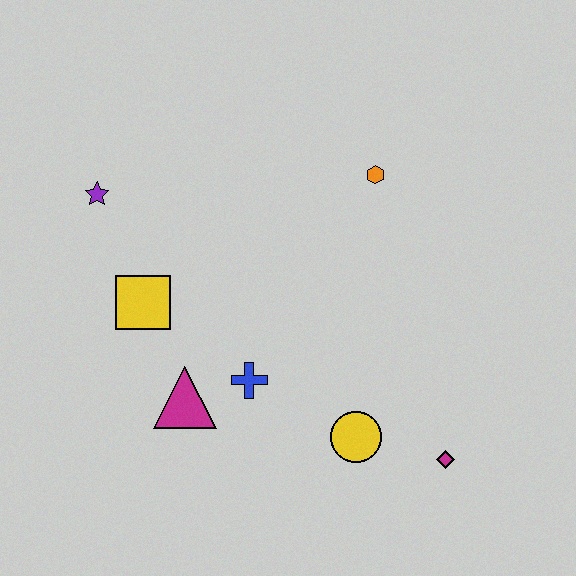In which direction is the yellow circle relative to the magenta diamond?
The yellow circle is to the left of the magenta diamond.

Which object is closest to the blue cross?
The magenta triangle is closest to the blue cross.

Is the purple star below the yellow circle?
No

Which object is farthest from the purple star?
The magenta diamond is farthest from the purple star.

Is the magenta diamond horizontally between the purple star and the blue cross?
No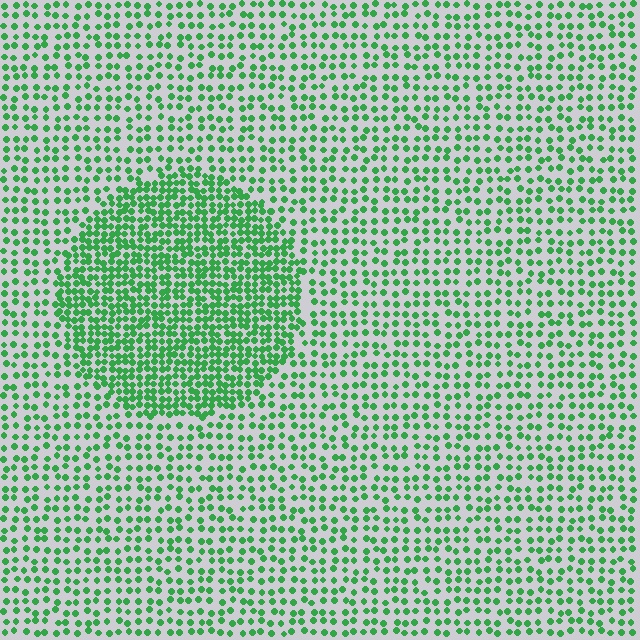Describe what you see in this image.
The image contains small green elements arranged at two different densities. A circle-shaped region is visible where the elements are more densely packed than the surrounding area.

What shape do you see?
I see a circle.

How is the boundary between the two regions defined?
The boundary is defined by a change in element density (approximately 2.0x ratio). All elements are the same color, size, and shape.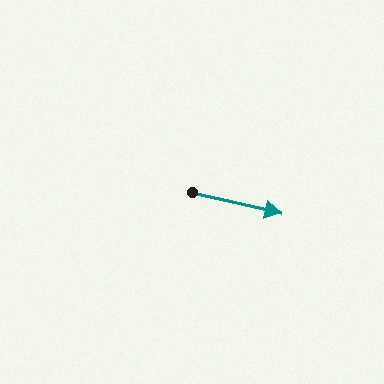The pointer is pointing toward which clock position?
Roughly 3 o'clock.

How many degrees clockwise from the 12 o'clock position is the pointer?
Approximately 103 degrees.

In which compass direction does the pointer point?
East.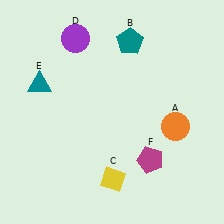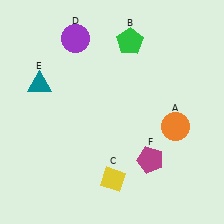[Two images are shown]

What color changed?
The pentagon (B) changed from teal in Image 1 to green in Image 2.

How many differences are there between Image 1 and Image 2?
There is 1 difference between the two images.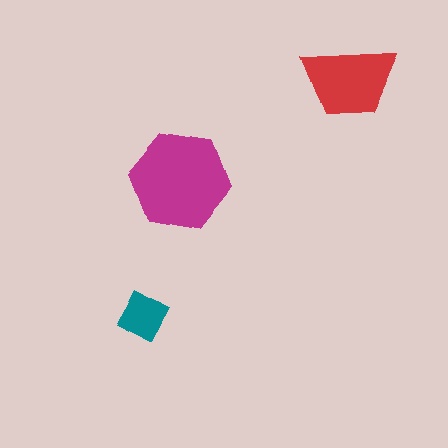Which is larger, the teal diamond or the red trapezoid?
The red trapezoid.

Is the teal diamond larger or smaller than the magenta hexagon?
Smaller.